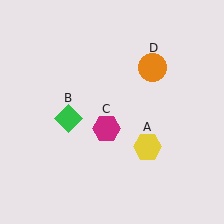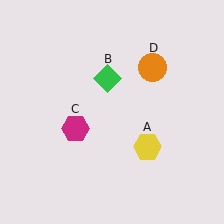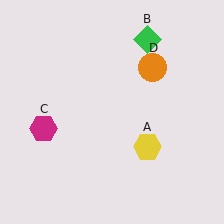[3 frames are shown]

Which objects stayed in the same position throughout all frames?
Yellow hexagon (object A) and orange circle (object D) remained stationary.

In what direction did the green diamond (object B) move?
The green diamond (object B) moved up and to the right.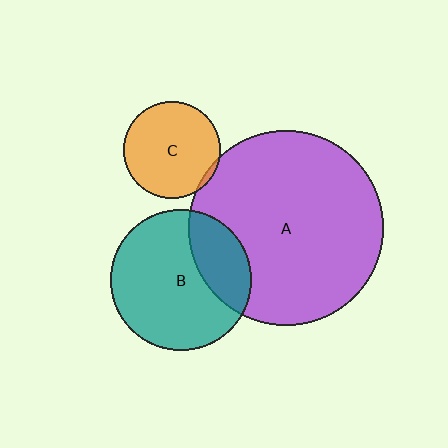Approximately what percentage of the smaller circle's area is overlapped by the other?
Approximately 25%.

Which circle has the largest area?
Circle A (purple).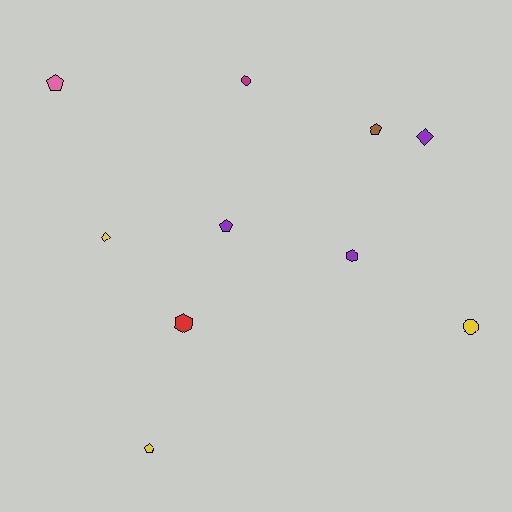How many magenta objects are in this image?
There is 1 magenta object.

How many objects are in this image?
There are 10 objects.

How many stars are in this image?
There are no stars.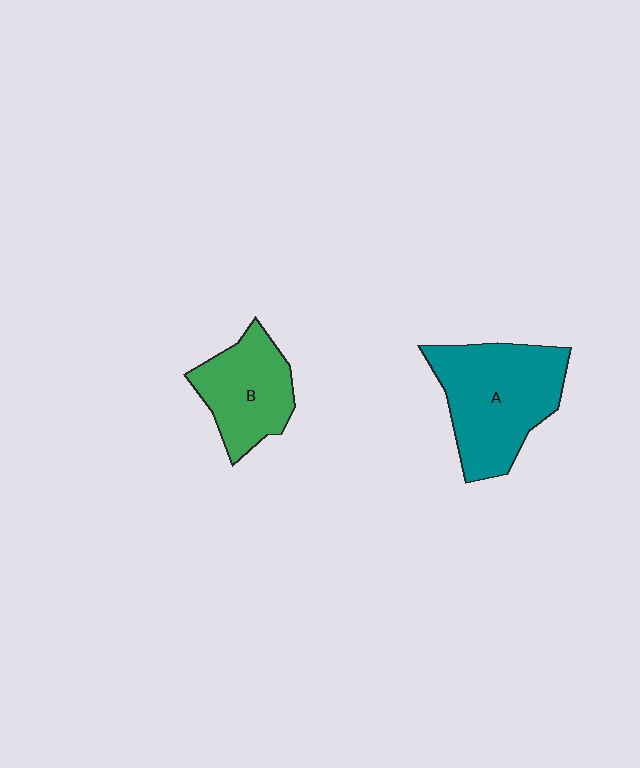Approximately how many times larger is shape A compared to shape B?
Approximately 1.5 times.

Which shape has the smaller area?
Shape B (green).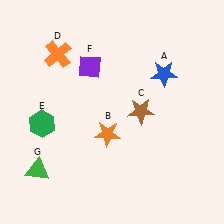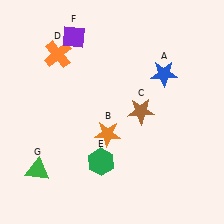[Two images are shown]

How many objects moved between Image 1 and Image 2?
2 objects moved between the two images.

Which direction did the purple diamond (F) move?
The purple diamond (F) moved up.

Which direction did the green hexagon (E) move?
The green hexagon (E) moved right.